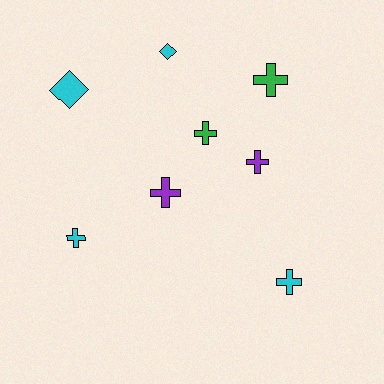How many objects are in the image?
There are 8 objects.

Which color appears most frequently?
Cyan, with 4 objects.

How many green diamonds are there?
There are no green diamonds.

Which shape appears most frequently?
Cross, with 6 objects.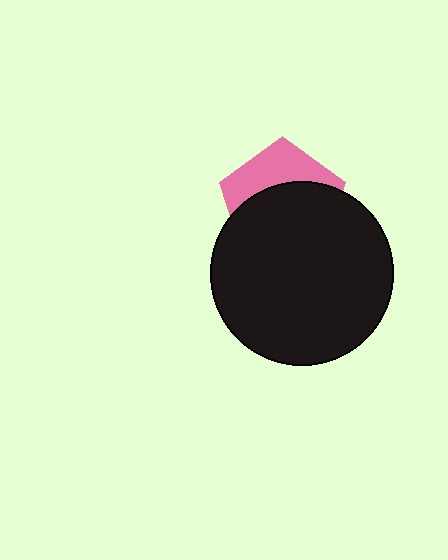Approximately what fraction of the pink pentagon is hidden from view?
Roughly 64% of the pink pentagon is hidden behind the black circle.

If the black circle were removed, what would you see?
You would see the complete pink pentagon.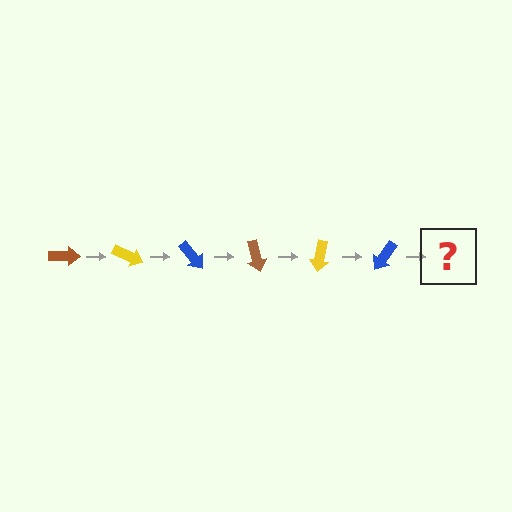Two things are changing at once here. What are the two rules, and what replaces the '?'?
The two rules are that it rotates 25 degrees each step and the color cycles through brown, yellow, and blue. The '?' should be a brown arrow, rotated 150 degrees from the start.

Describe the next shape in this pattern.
It should be a brown arrow, rotated 150 degrees from the start.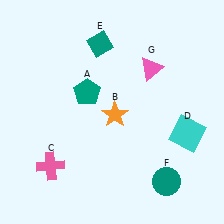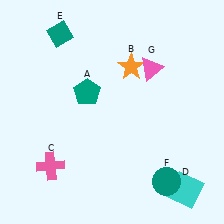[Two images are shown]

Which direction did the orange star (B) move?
The orange star (B) moved up.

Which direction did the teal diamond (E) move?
The teal diamond (E) moved left.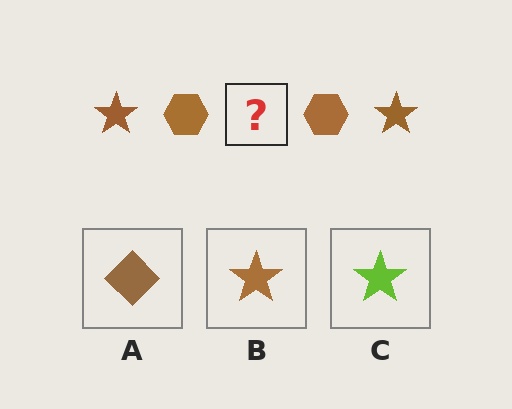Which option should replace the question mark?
Option B.